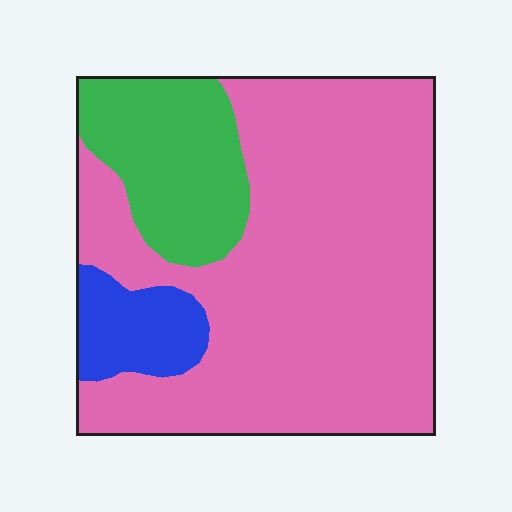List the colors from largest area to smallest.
From largest to smallest: pink, green, blue.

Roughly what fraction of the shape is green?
Green takes up less than a quarter of the shape.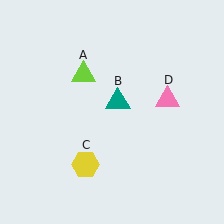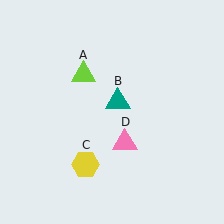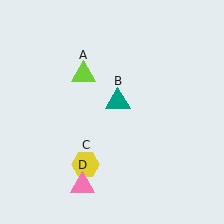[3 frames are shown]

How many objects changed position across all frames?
1 object changed position: pink triangle (object D).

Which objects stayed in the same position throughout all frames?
Lime triangle (object A) and teal triangle (object B) and yellow hexagon (object C) remained stationary.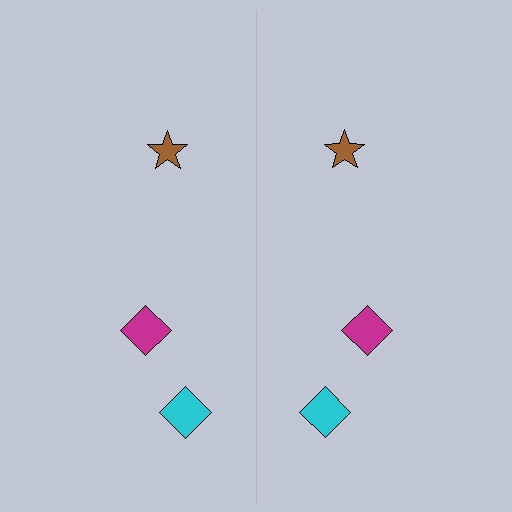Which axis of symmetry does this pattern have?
The pattern has a vertical axis of symmetry running through the center of the image.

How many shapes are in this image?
There are 6 shapes in this image.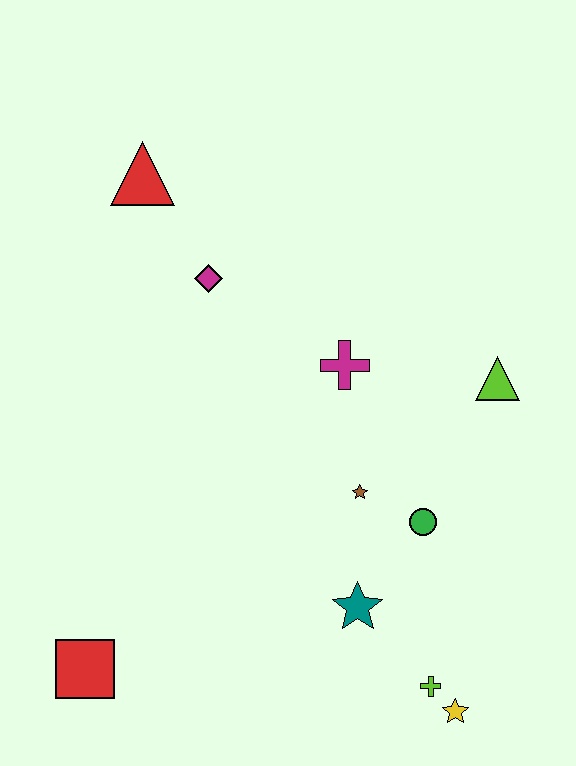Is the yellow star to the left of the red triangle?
No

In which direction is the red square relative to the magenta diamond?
The red square is below the magenta diamond.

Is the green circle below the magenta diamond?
Yes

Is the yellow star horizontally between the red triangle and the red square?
No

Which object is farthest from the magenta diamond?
The yellow star is farthest from the magenta diamond.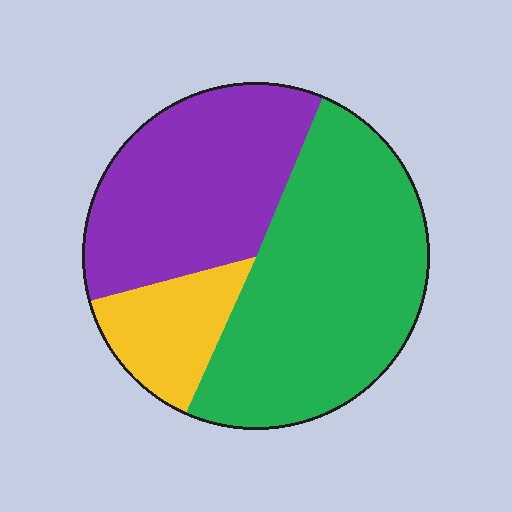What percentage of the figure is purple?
Purple covers around 35% of the figure.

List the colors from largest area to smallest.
From largest to smallest: green, purple, yellow.